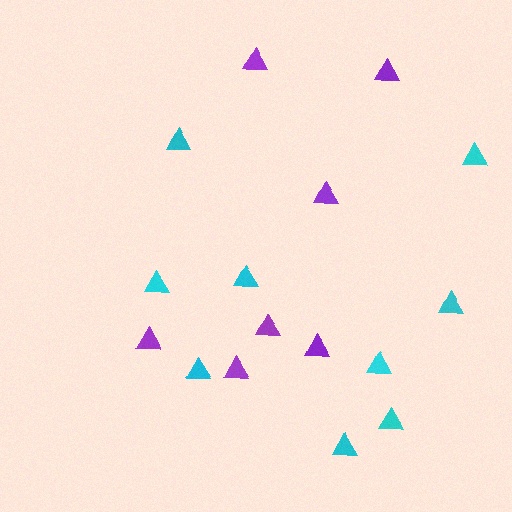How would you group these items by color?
There are 2 groups: one group of purple triangles (7) and one group of cyan triangles (9).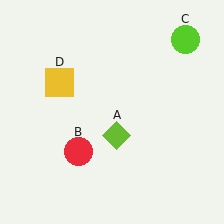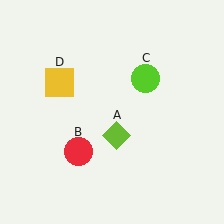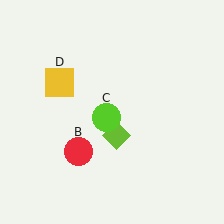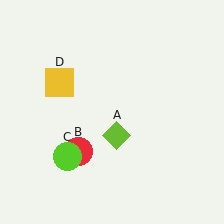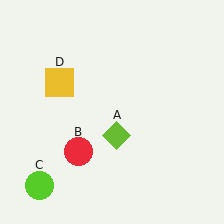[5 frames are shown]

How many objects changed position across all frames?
1 object changed position: lime circle (object C).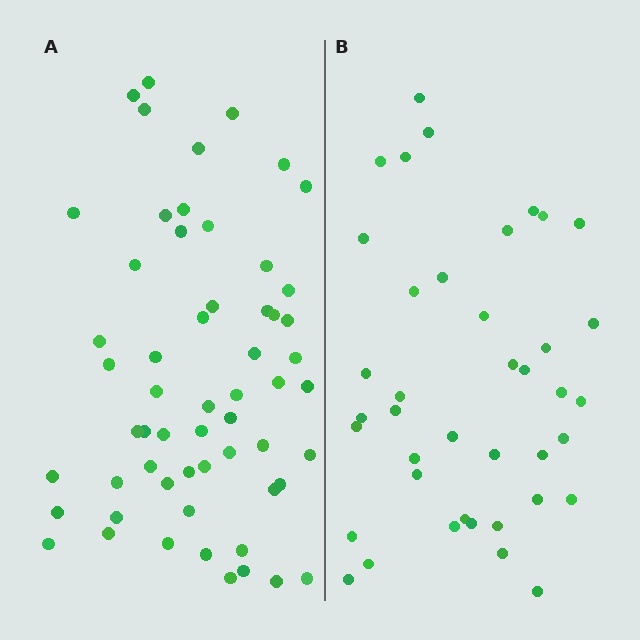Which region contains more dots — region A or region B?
Region A (the left region) has more dots.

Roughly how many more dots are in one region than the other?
Region A has approximately 20 more dots than region B.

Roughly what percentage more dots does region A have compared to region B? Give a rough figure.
About 45% more.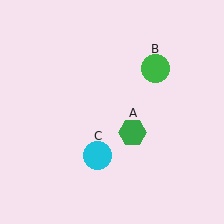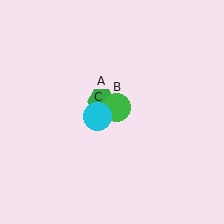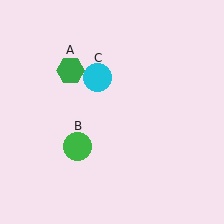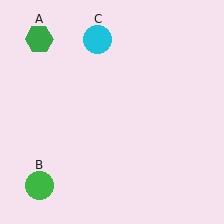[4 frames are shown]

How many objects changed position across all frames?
3 objects changed position: green hexagon (object A), green circle (object B), cyan circle (object C).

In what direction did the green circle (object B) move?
The green circle (object B) moved down and to the left.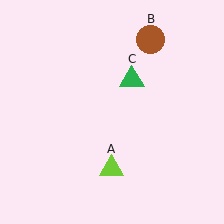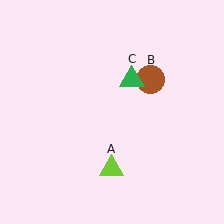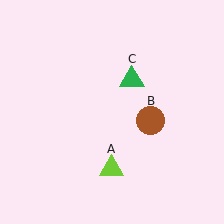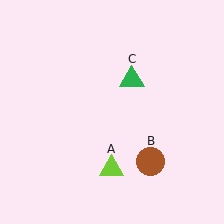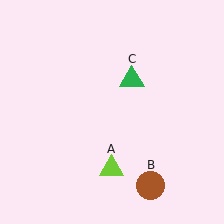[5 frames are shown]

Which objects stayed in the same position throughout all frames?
Lime triangle (object A) and green triangle (object C) remained stationary.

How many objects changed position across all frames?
1 object changed position: brown circle (object B).